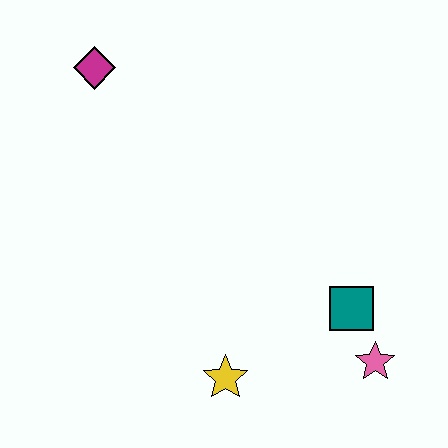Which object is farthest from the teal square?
The magenta diamond is farthest from the teal square.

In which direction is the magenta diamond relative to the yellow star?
The magenta diamond is above the yellow star.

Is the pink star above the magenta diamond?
No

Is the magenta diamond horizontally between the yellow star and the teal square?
No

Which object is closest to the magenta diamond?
The yellow star is closest to the magenta diamond.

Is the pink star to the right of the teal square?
Yes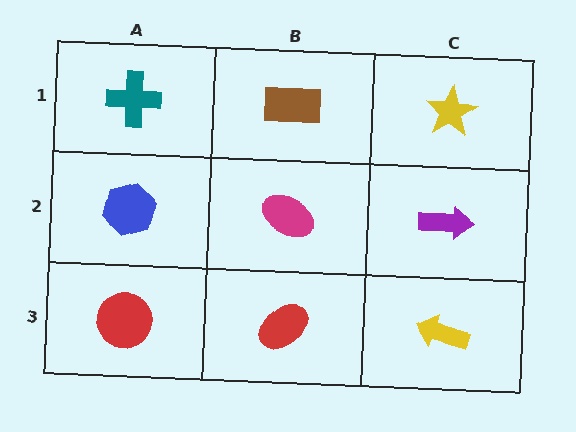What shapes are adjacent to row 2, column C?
A yellow star (row 1, column C), a yellow arrow (row 3, column C), a magenta ellipse (row 2, column B).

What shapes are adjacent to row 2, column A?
A teal cross (row 1, column A), a red circle (row 3, column A), a magenta ellipse (row 2, column B).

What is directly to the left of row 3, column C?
A red ellipse.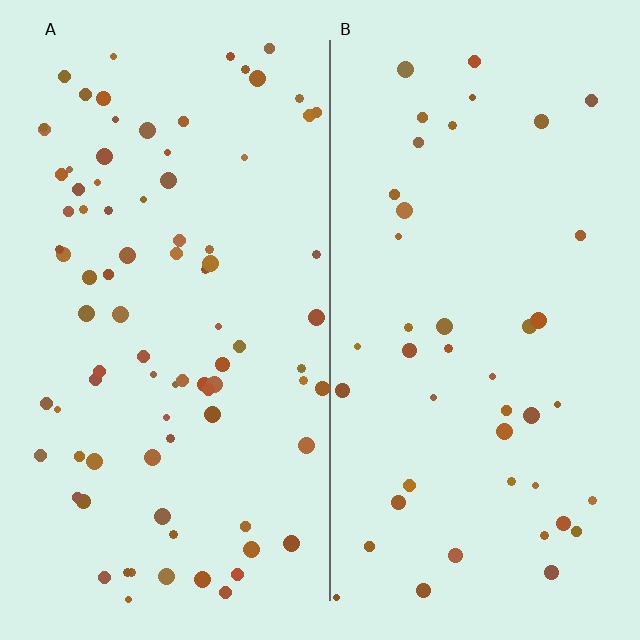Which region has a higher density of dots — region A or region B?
A (the left).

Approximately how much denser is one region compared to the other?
Approximately 2.0× — region A over region B.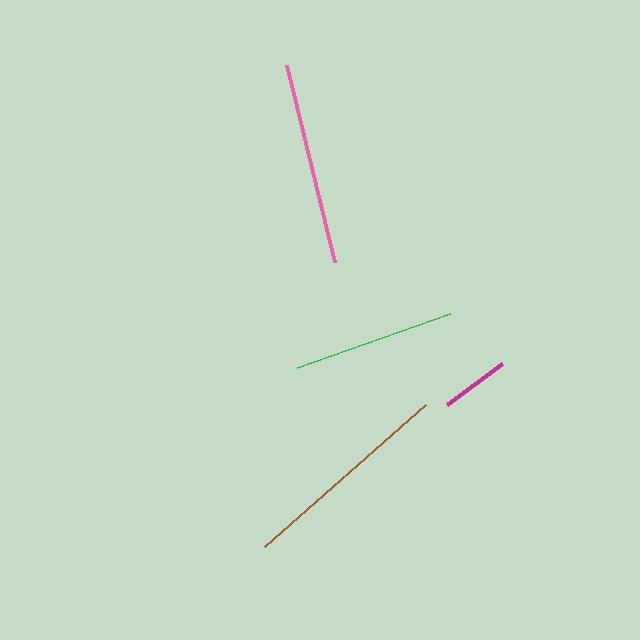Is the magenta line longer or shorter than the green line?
The green line is longer than the magenta line.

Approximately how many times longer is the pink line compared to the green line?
The pink line is approximately 1.3 times the length of the green line.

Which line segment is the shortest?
The magenta line is the shortest at approximately 68 pixels.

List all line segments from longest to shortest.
From longest to shortest: brown, pink, green, magenta.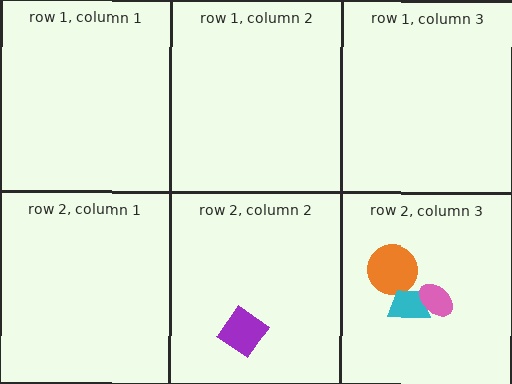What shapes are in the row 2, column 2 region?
The purple diamond.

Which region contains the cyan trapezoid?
The row 2, column 3 region.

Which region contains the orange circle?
The row 2, column 3 region.